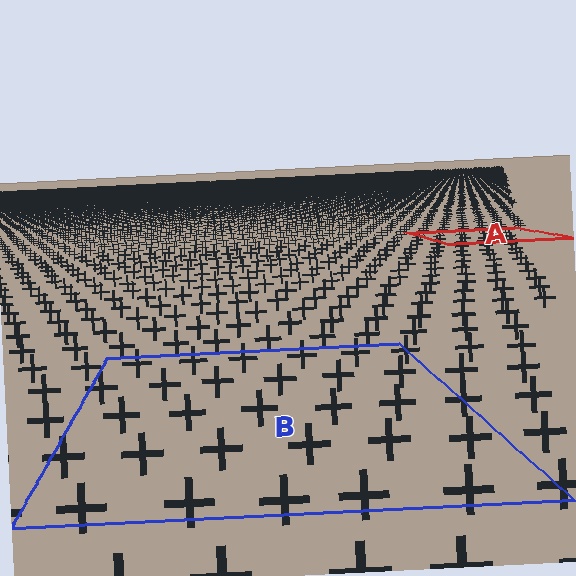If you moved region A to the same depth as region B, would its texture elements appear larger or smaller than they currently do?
They would appear larger. At a closer depth, the same texture elements are projected at a bigger on-screen size.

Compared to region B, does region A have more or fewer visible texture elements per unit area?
Region A has more texture elements per unit area — they are packed more densely because it is farther away.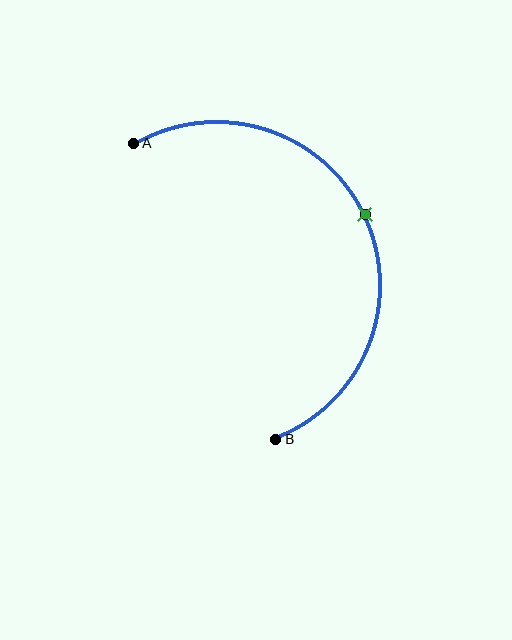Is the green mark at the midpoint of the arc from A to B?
Yes. The green mark lies on the arc at equal arc-length from both A and B — it is the arc midpoint.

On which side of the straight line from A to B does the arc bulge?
The arc bulges to the right of the straight line connecting A and B.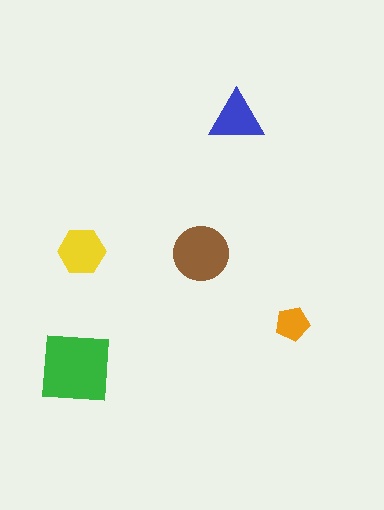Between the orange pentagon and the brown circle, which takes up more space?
The brown circle.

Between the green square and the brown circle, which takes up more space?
The green square.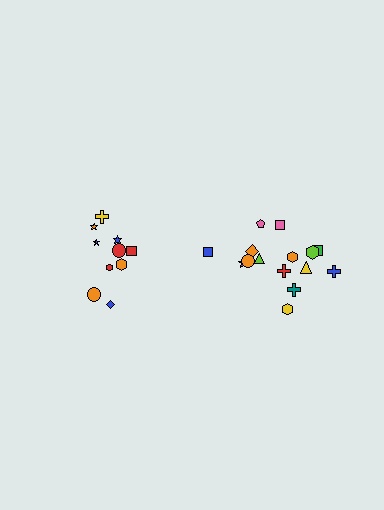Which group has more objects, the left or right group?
The right group.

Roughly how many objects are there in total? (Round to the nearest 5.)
Roughly 25 objects in total.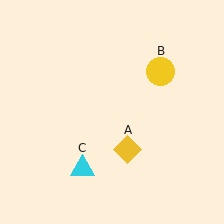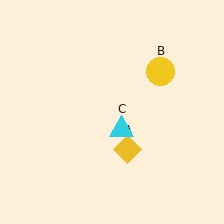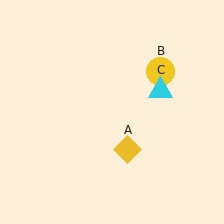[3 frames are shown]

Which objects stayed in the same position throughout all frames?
Yellow diamond (object A) and yellow circle (object B) remained stationary.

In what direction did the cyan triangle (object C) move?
The cyan triangle (object C) moved up and to the right.